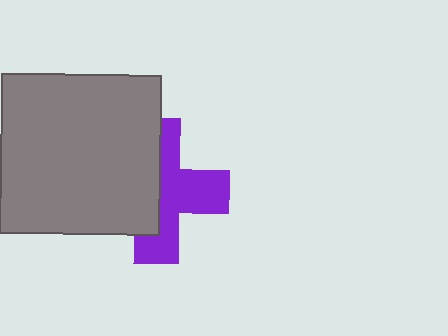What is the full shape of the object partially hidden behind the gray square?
The partially hidden object is a purple cross.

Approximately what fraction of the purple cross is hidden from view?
Roughly 49% of the purple cross is hidden behind the gray square.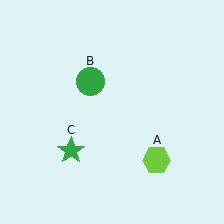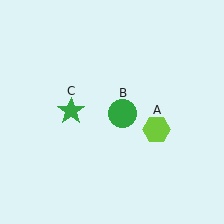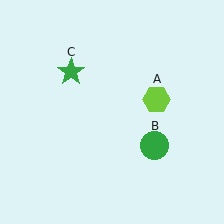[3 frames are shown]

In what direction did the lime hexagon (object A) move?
The lime hexagon (object A) moved up.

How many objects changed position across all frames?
3 objects changed position: lime hexagon (object A), green circle (object B), green star (object C).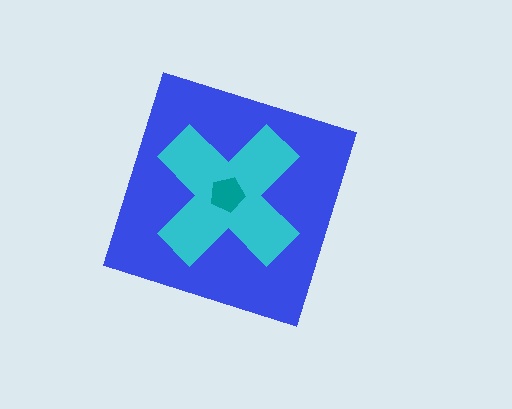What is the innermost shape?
The teal pentagon.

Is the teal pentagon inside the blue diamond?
Yes.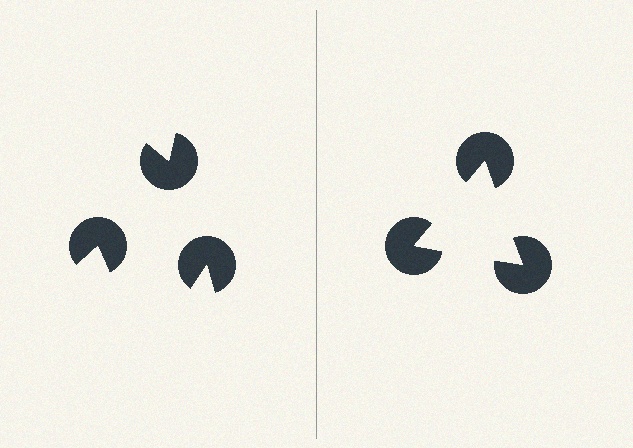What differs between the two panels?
The pac-man discs are positioned identically on both sides; only the wedge orientations differ. On the right they align to a triangle; on the left they are misaligned.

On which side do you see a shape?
An illusory triangle appears on the right side. On the left side the wedge cuts are rotated, so no coherent shape forms.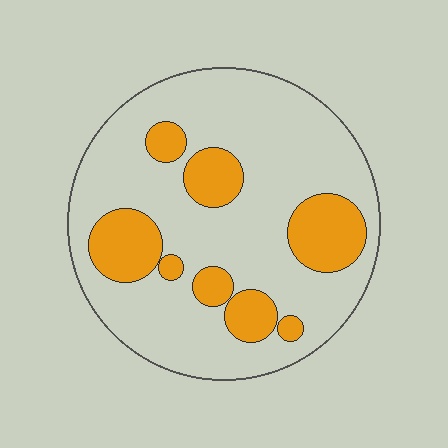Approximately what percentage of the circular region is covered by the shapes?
Approximately 25%.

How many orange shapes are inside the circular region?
8.